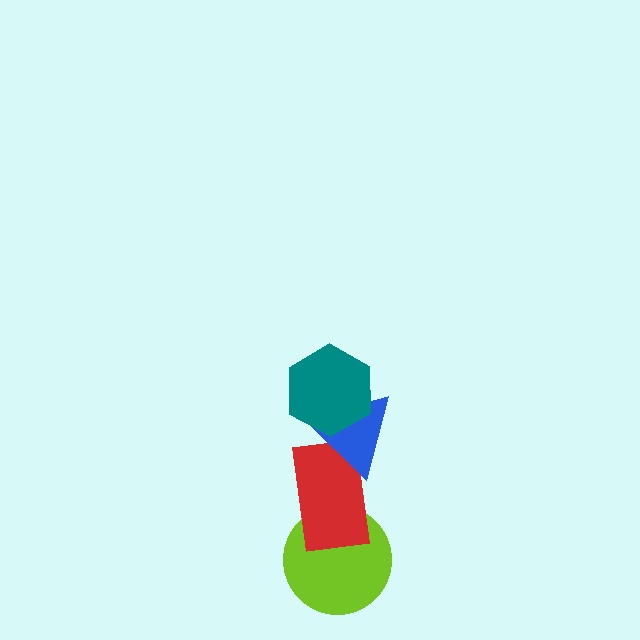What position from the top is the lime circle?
The lime circle is 4th from the top.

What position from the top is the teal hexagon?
The teal hexagon is 1st from the top.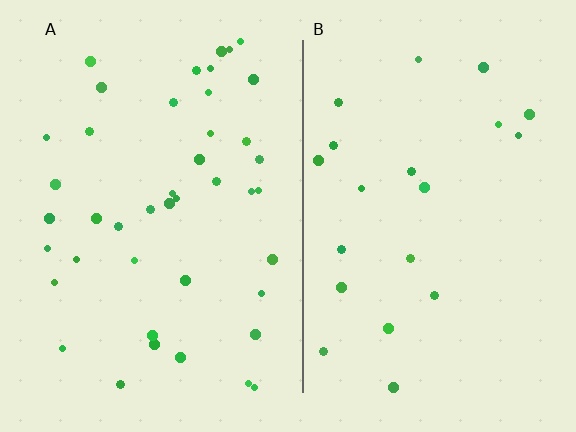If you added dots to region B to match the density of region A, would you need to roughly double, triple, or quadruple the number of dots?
Approximately double.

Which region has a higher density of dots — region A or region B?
A (the left).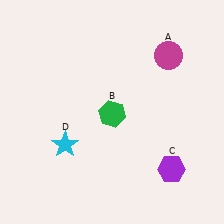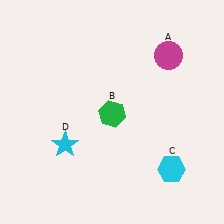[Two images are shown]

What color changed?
The hexagon (C) changed from purple in Image 1 to cyan in Image 2.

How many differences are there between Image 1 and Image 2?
There is 1 difference between the two images.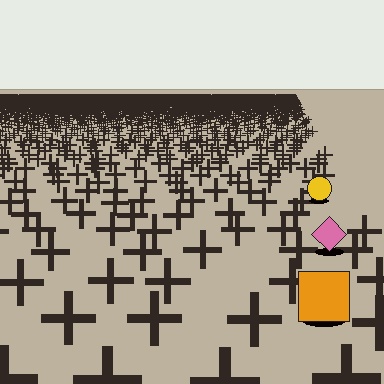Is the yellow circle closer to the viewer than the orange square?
No. The orange square is closer — you can tell from the texture gradient: the ground texture is coarser near it.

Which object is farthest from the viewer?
The yellow circle is farthest from the viewer. It appears smaller and the ground texture around it is denser.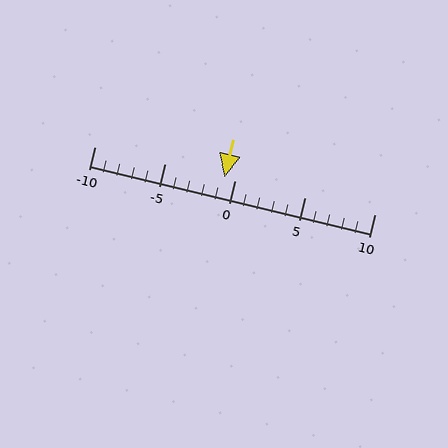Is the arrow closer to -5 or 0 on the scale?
The arrow is closer to 0.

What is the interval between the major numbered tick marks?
The major tick marks are spaced 5 units apart.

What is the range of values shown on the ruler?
The ruler shows values from -10 to 10.